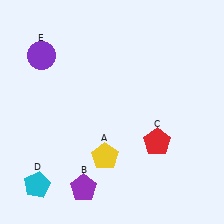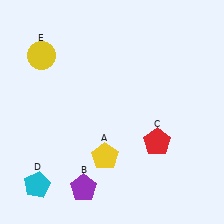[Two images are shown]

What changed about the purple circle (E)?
In Image 1, E is purple. In Image 2, it changed to yellow.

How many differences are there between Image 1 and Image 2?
There is 1 difference between the two images.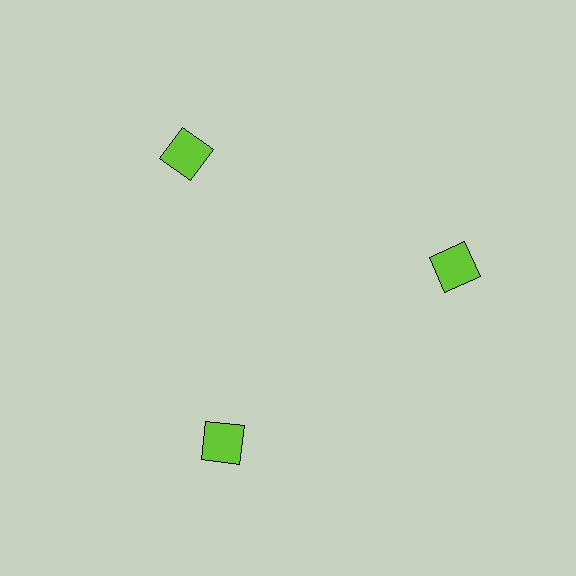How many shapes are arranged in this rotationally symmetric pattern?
There are 3 shapes, arranged in 3 groups of 1.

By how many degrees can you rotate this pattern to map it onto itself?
The pattern maps onto itself every 120 degrees of rotation.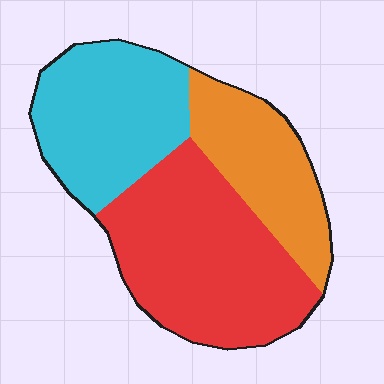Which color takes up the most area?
Red, at roughly 45%.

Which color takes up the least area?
Orange, at roughly 25%.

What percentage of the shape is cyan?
Cyan covers 32% of the shape.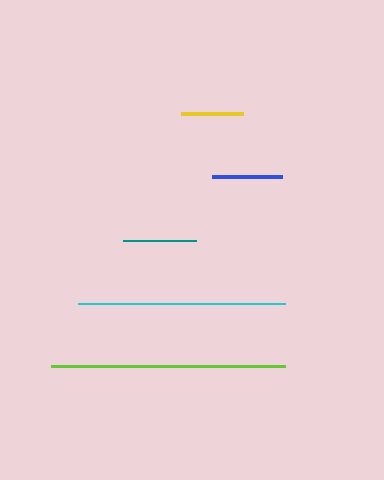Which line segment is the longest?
The lime line is the longest at approximately 234 pixels.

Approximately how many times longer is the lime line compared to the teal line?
The lime line is approximately 3.2 times the length of the teal line.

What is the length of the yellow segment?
The yellow segment is approximately 62 pixels long.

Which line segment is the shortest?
The yellow line is the shortest at approximately 62 pixels.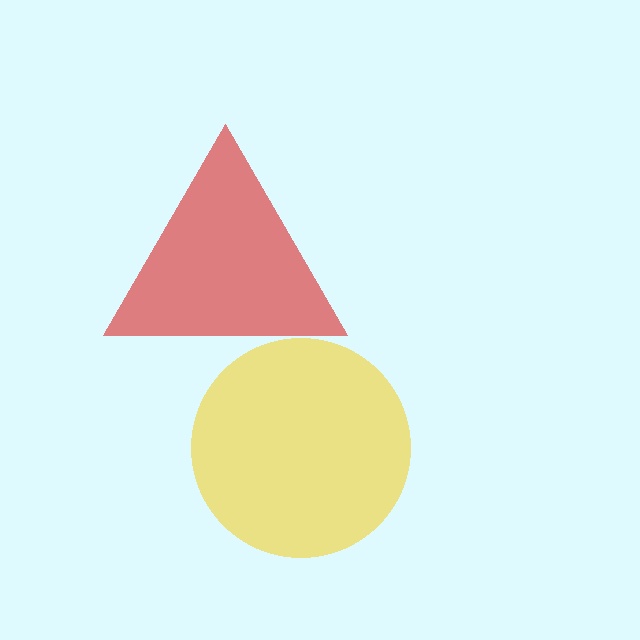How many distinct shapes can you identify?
There are 2 distinct shapes: a red triangle, a yellow circle.